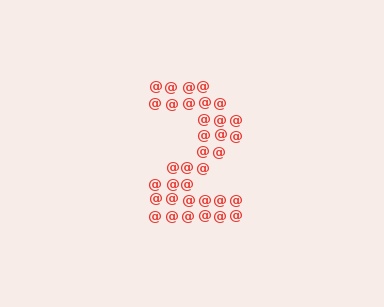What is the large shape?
The large shape is the digit 2.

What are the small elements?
The small elements are at signs.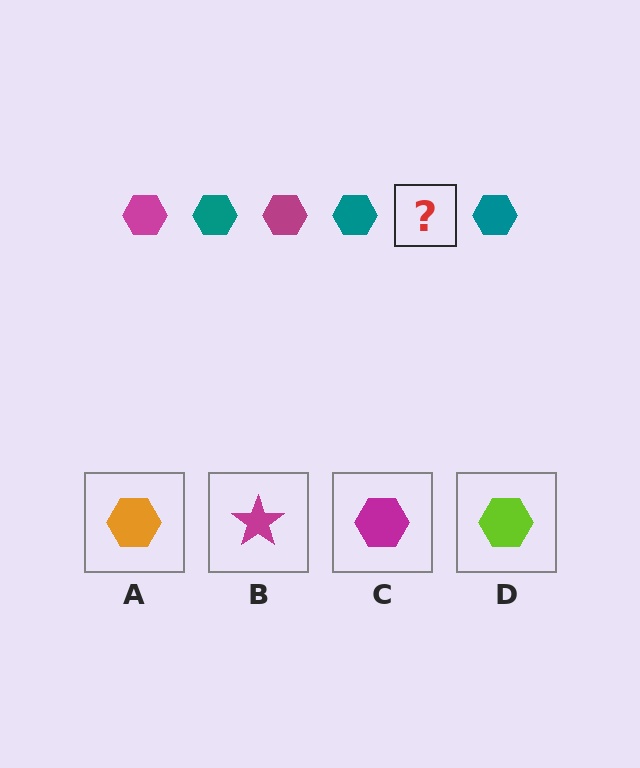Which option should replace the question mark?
Option C.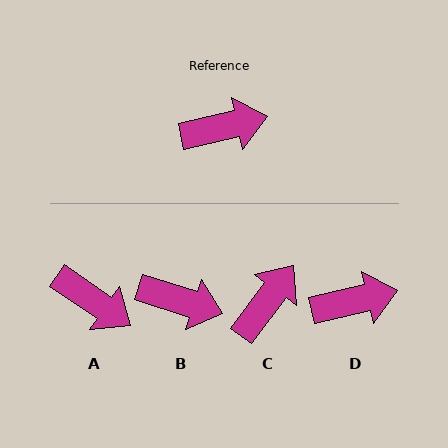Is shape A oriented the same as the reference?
No, it is off by about 47 degrees.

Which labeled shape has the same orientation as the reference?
D.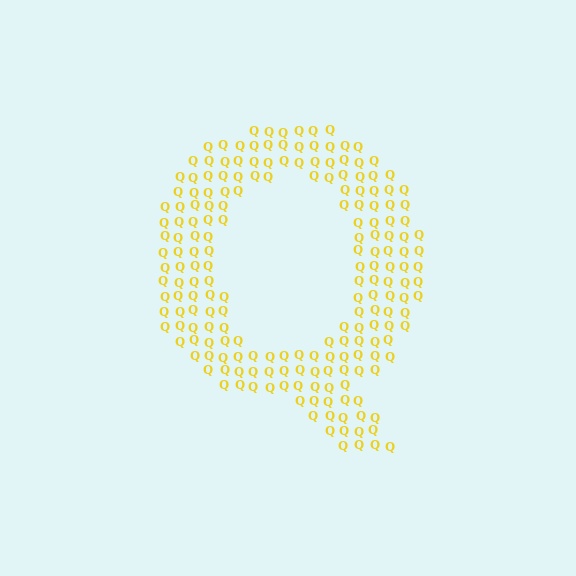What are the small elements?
The small elements are letter Q's.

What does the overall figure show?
The overall figure shows the letter Q.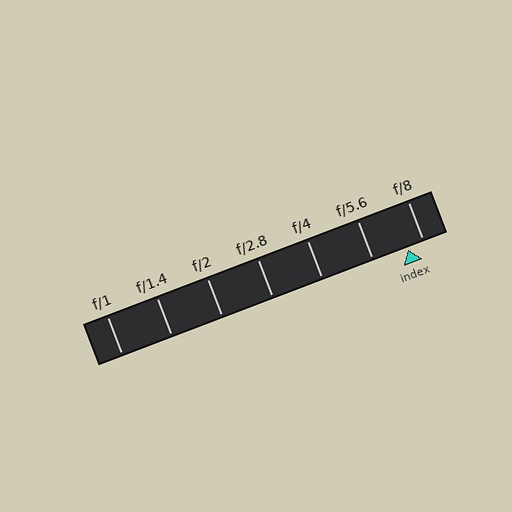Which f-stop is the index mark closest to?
The index mark is closest to f/8.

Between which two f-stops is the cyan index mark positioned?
The index mark is between f/5.6 and f/8.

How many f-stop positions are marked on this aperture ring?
There are 7 f-stop positions marked.